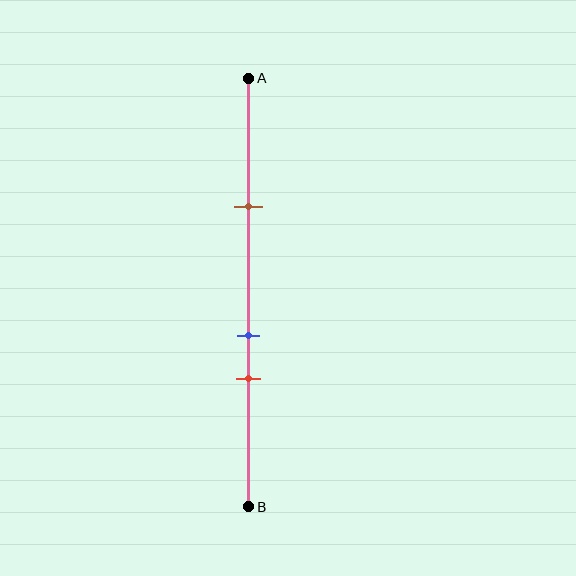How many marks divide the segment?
There are 3 marks dividing the segment.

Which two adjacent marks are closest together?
The blue and red marks are the closest adjacent pair.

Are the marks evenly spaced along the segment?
No, the marks are not evenly spaced.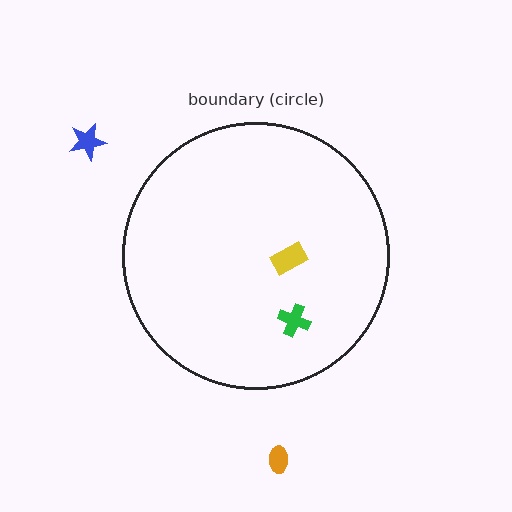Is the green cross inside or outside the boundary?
Inside.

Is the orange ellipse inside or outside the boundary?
Outside.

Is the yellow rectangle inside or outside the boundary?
Inside.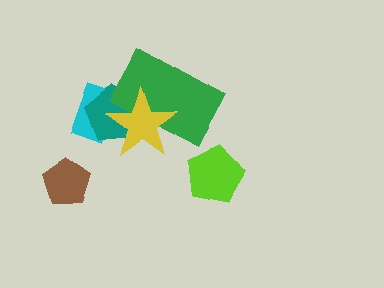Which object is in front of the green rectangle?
The yellow star is in front of the green rectangle.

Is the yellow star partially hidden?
No, no other shape covers it.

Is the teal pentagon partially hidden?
Yes, it is partially covered by another shape.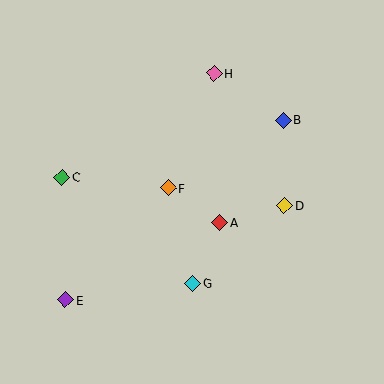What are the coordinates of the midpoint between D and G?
The midpoint between D and G is at (239, 244).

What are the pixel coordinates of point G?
Point G is at (193, 283).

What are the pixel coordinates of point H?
Point H is at (214, 73).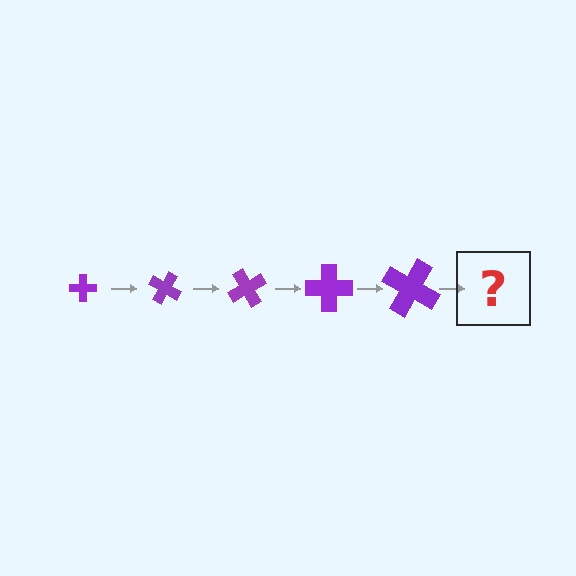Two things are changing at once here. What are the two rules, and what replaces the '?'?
The two rules are that the cross grows larger each step and it rotates 30 degrees each step. The '?' should be a cross, larger than the previous one and rotated 150 degrees from the start.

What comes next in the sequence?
The next element should be a cross, larger than the previous one and rotated 150 degrees from the start.